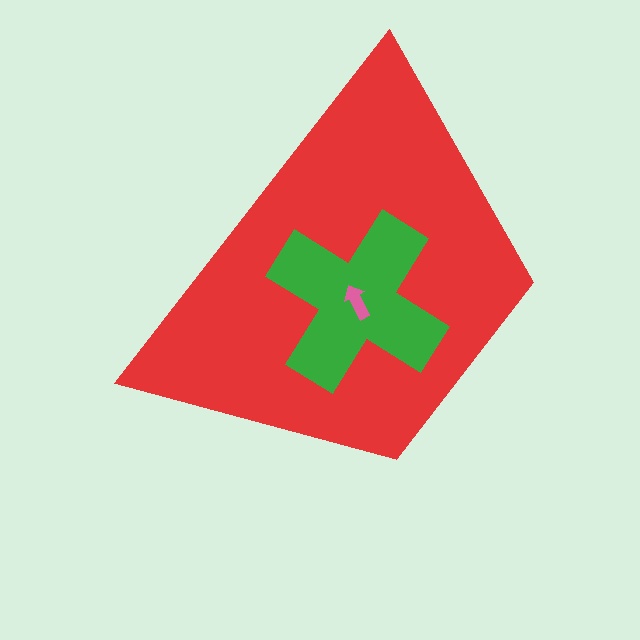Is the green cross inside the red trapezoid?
Yes.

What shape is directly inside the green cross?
The pink arrow.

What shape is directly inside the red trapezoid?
The green cross.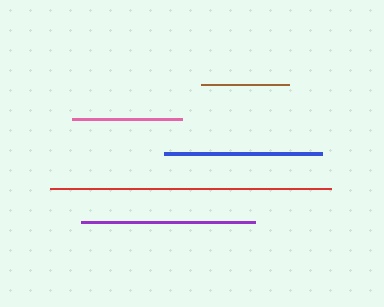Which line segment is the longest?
The red line is the longest at approximately 281 pixels.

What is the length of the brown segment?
The brown segment is approximately 88 pixels long.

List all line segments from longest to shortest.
From longest to shortest: red, purple, blue, pink, brown.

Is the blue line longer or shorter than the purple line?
The purple line is longer than the blue line.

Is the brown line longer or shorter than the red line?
The red line is longer than the brown line.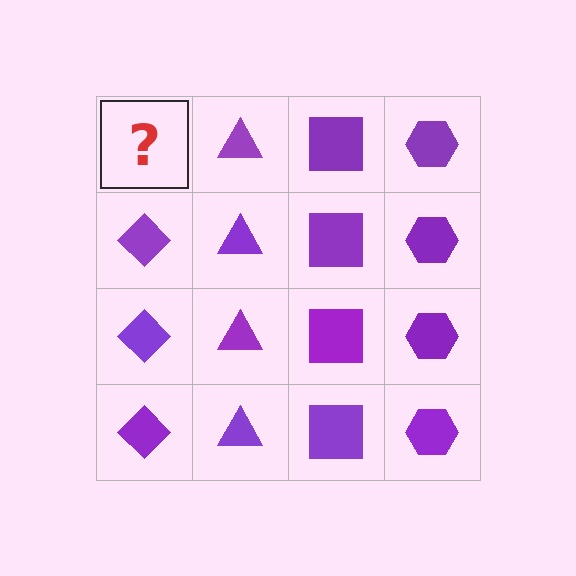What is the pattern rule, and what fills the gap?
The rule is that each column has a consistent shape. The gap should be filled with a purple diamond.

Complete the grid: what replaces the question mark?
The question mark should be replaced with a purple diamond.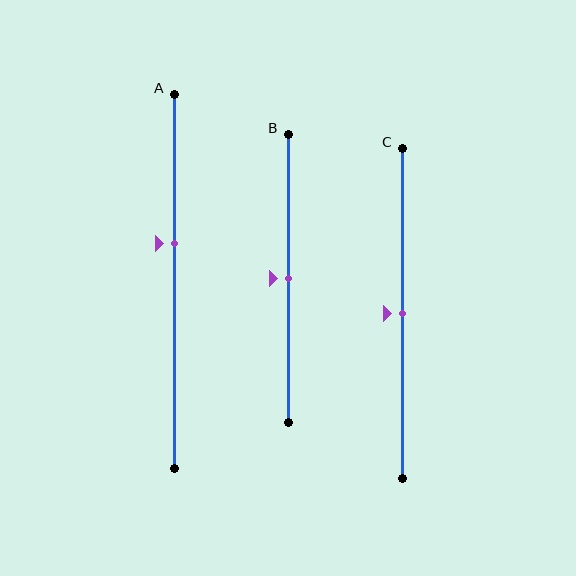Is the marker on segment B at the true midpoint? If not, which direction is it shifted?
Yes, the marker on segment B is at the true midpoint.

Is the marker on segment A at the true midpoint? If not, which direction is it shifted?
No, the marker on segment A is shifted upward by about 10% of the segment length.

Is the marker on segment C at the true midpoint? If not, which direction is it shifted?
Yes, the marker on segment C is at the true midpoint.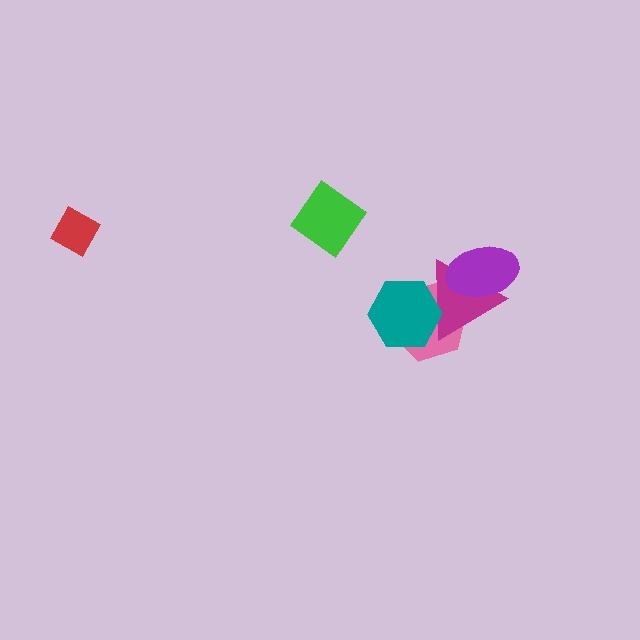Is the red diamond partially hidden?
No, no other shape covers it.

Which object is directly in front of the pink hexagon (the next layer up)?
The magenta triangle is directly in front of the pink hexagon.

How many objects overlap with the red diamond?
0 objects overlap with the red diamond.